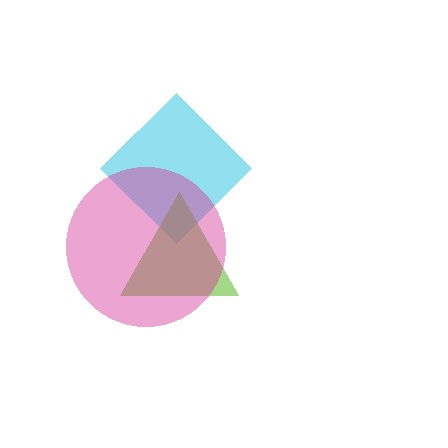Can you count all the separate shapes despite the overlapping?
Yes, there are 3 separate shapes.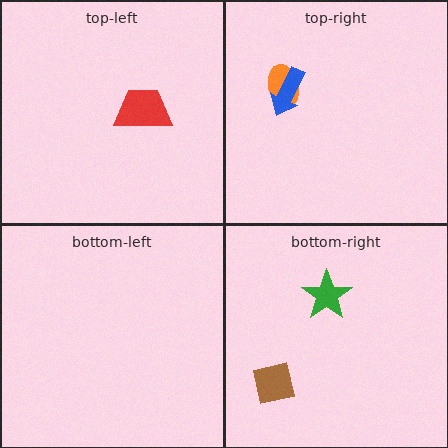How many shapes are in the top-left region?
1.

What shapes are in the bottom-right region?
The green star, the brown square.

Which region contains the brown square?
The bottom-right region.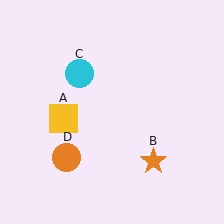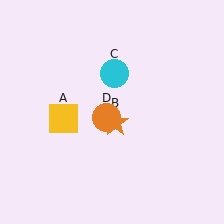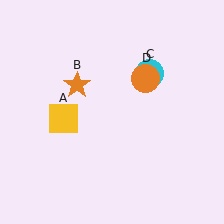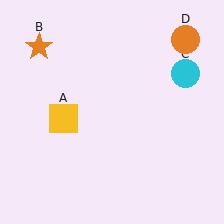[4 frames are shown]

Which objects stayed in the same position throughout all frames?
Yellow square (object A) remained stationary.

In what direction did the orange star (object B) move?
The orange star (object B) moved up and to the left.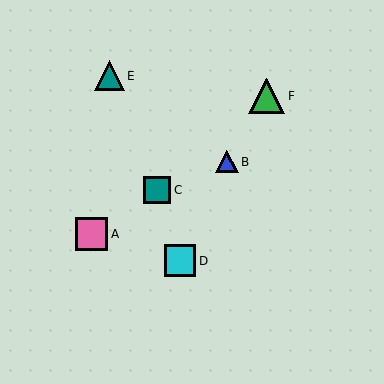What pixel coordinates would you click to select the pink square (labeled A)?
Click at (91, 234) to select the pink square A.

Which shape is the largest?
The green triangle (labeled F) is the largest.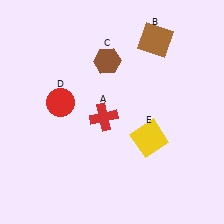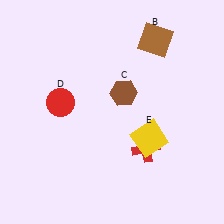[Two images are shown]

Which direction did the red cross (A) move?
The red cross (A) moved right.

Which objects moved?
The objects that moved are: the red cross (A), the brown hexagon (C).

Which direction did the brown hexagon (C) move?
The brown hexagon (C) moved down.